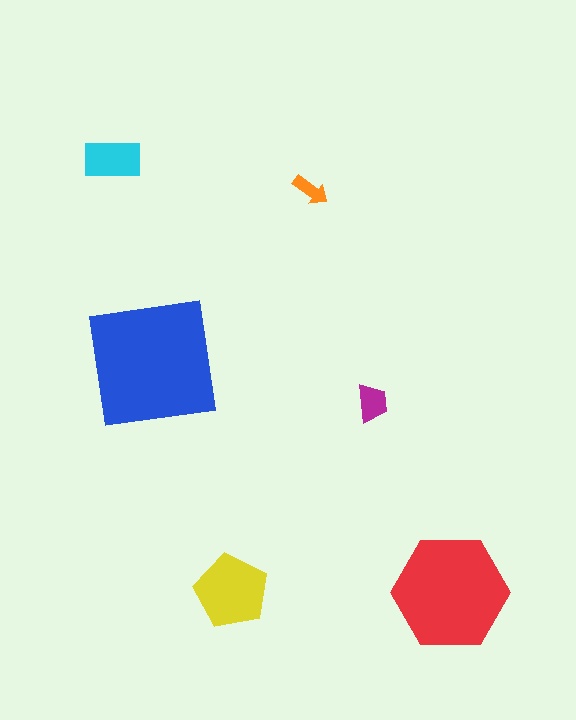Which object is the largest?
The blue square.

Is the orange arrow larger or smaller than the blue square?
Smaller.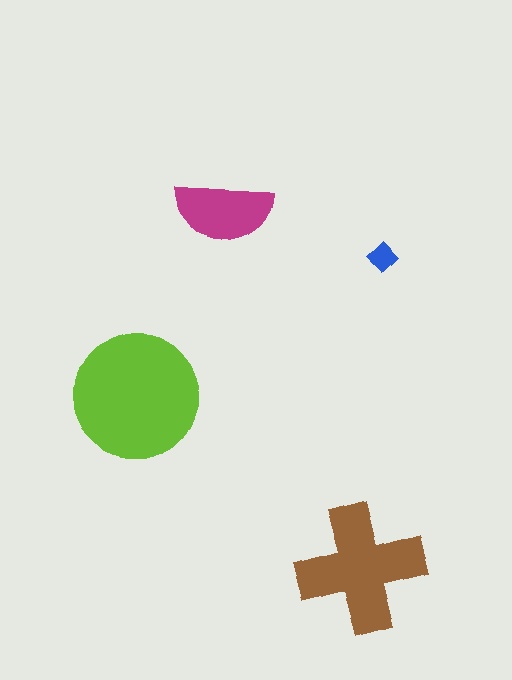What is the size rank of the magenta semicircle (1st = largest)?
3rd.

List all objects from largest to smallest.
The lime circle, the brown cross, the magenta semicircle, the blue diamond.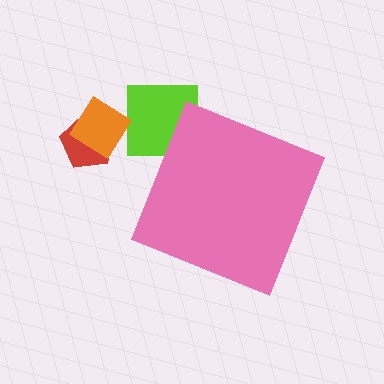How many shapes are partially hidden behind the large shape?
1 shape is partially hidden.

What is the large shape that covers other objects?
A pink diamond.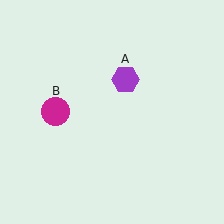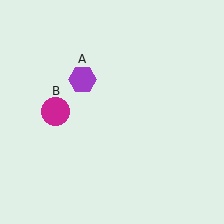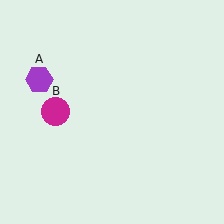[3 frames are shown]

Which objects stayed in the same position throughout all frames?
Magenta circle (object B) remained stationary.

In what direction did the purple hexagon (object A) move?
The purple hexagon (object A) moved left.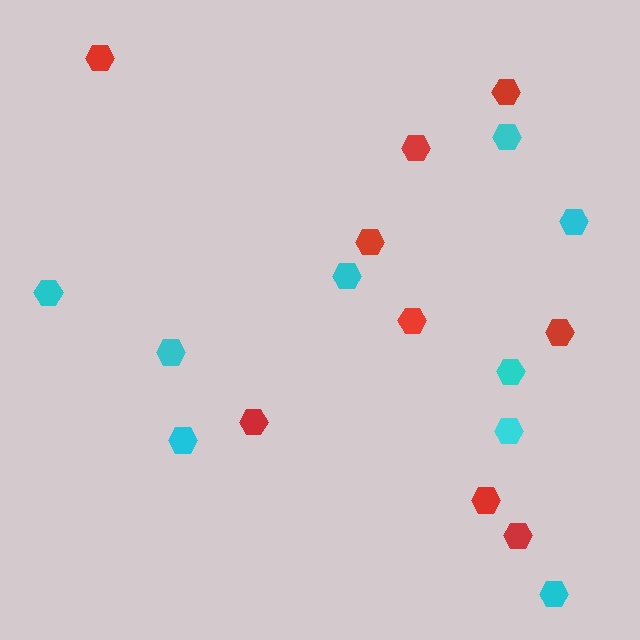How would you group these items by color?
There are 2 groups: one group of red hexagons (9) and one group of cyan hexagons (9).